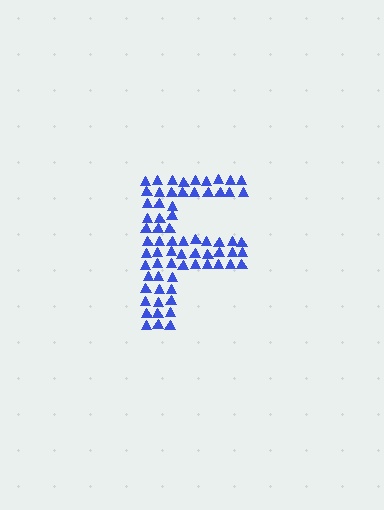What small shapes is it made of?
It is made of small triangles.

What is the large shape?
The large shape is the letter F.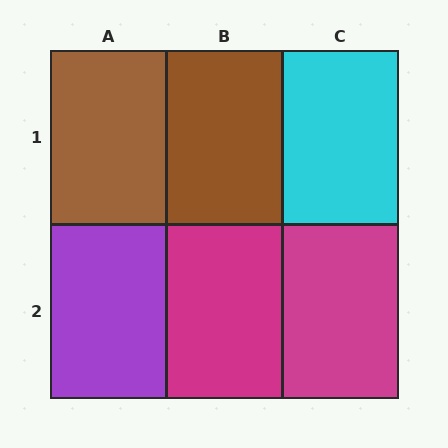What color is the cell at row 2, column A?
Purple.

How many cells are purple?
1 cell is purple.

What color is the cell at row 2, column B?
Magenta.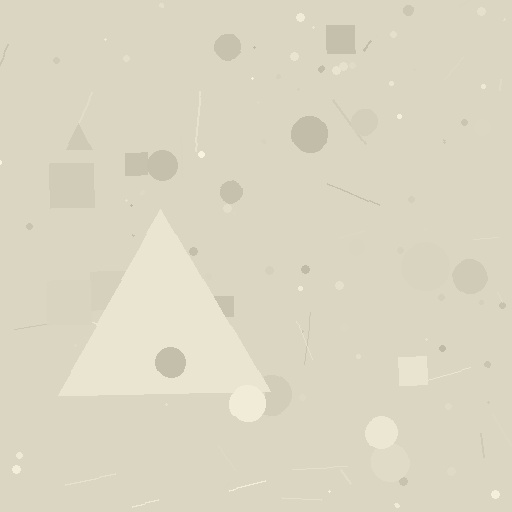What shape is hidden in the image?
A triangle is hidden in the image.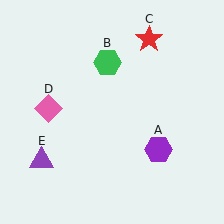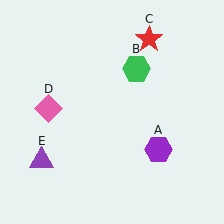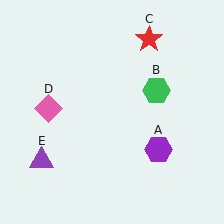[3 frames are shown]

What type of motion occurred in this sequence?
The green hexagon (object B) rotated clockwise around the center of the scene.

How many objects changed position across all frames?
1 object changed position: green hexagon (object B).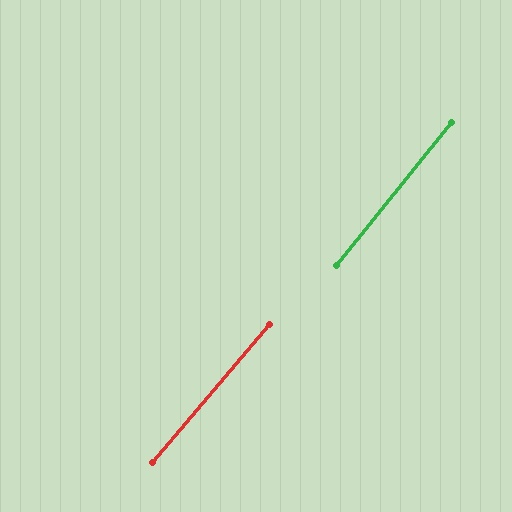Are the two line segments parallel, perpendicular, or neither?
Parallel — their directions differ by only 1.6°.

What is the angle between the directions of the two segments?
Approximately 2 degrees.